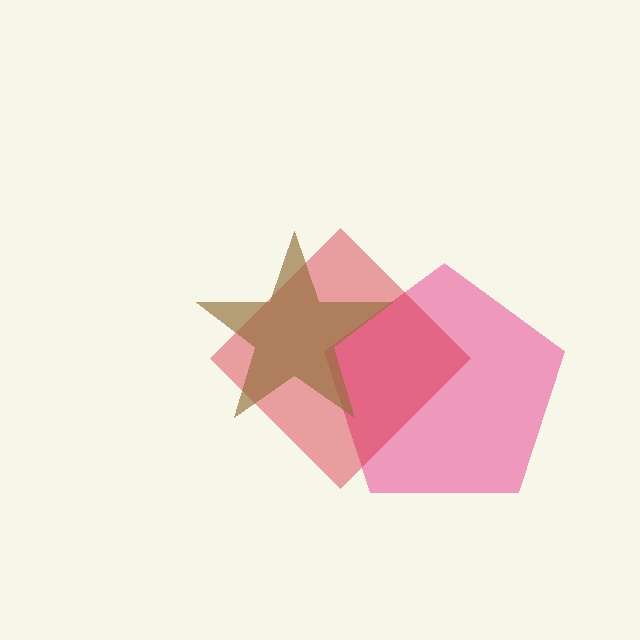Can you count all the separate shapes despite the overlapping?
Yes, there are 3 separate shapes.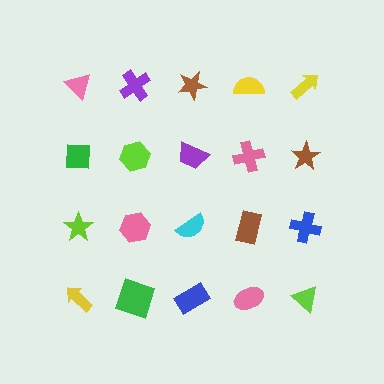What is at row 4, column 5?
A lime triangle.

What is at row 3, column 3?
A cyan semicircle.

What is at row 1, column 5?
A yellow arrow.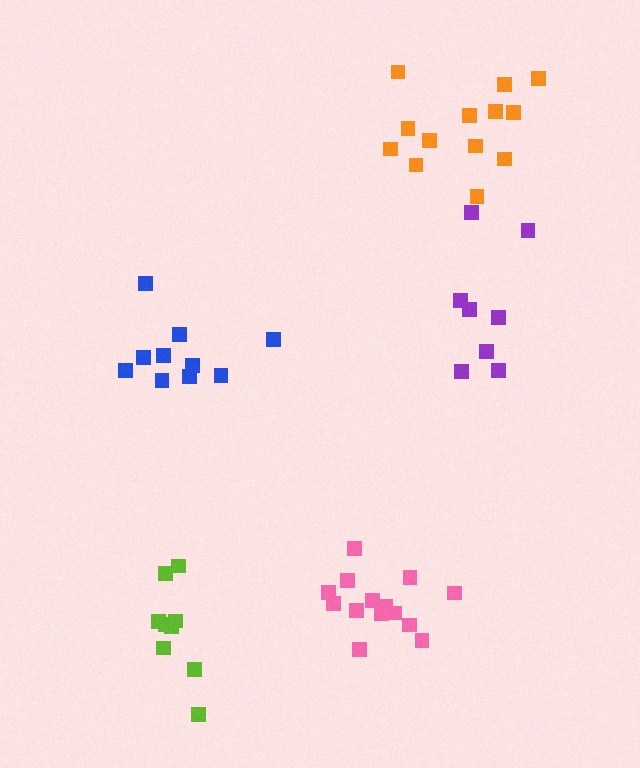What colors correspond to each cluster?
The clusters are colored: pink, orange, purple, blue, lime.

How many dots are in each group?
Group 1: 14 dots, Group 2: 13 dots, Group 3: 8 dots, Group 4: 10 dots, Group 5: 9 dots (54 total).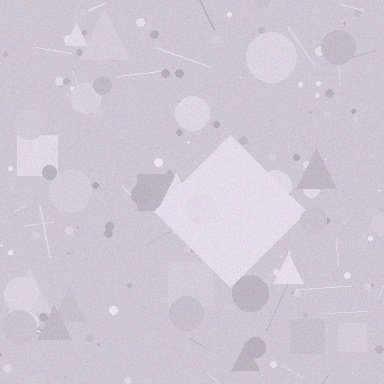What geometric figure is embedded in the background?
A diamond is embedded in the background.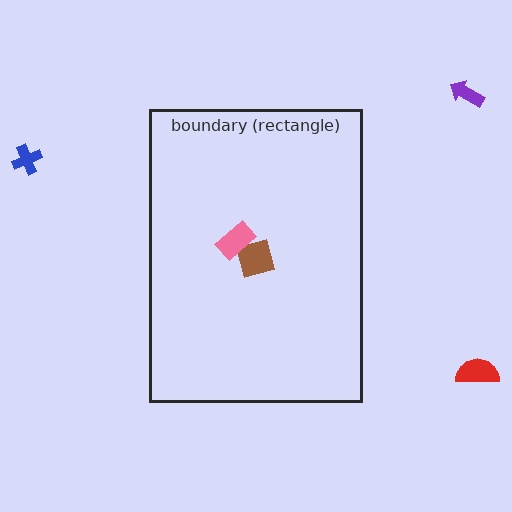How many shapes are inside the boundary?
2 inside, 3 outside.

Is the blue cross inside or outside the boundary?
Outside.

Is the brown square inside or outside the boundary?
Inside.